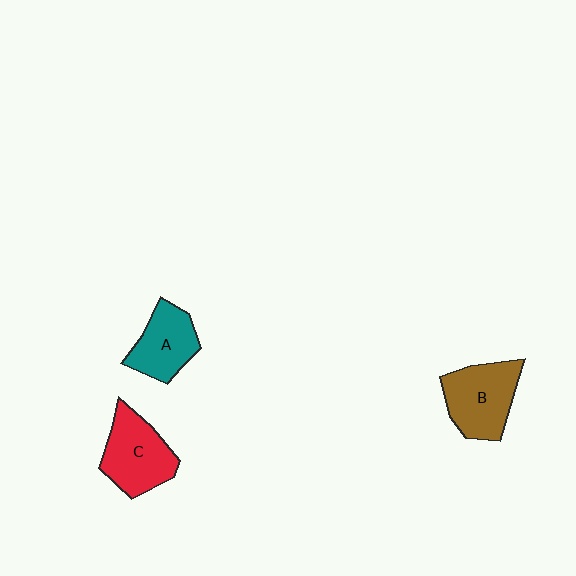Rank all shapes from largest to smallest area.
From largest to smallest: B (brown), C (red), A (teal).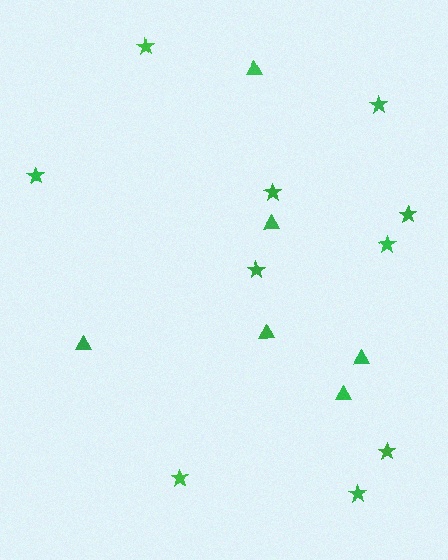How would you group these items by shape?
There are 2 groups: one group of stars (10) and one group of triangles (6).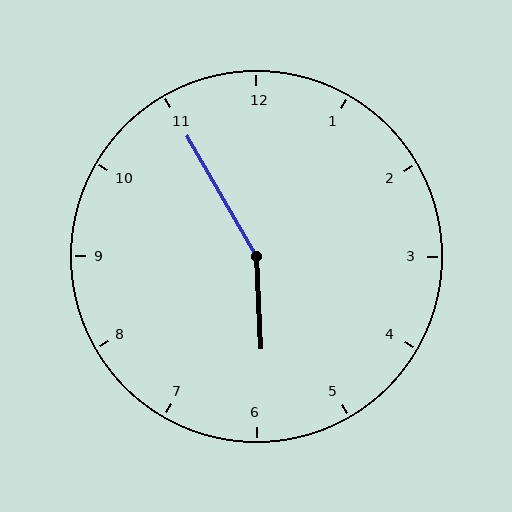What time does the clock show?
5:55.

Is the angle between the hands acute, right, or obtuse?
It is obtuse.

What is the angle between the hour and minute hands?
Approximately 152 degrees.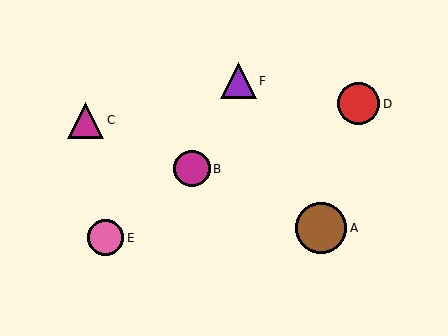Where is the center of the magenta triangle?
The center of the magenta triangle is at (86, 120).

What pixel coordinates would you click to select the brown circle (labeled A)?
Click at (321, 228) to select the brown circle A.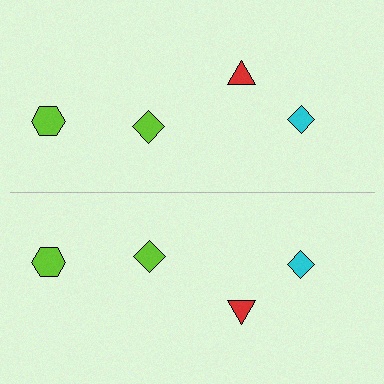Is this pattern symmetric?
Yes, this pattern has bilateral (reflection) symmetry.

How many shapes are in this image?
There are 8 shapes in this image.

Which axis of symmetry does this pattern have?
The pattern has a horizontal axis of symmetry running through the center of the image.